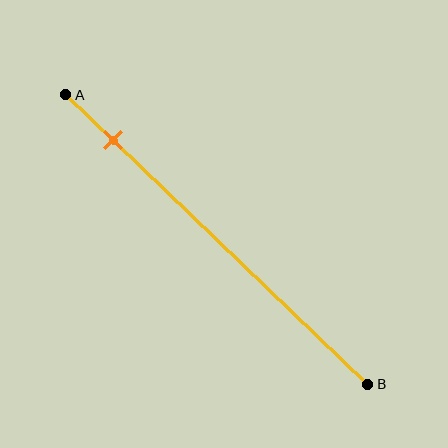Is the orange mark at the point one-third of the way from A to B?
No, the mark is at about 15% from A, not at the 33% one-third point.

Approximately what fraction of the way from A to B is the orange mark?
The orange mark is approximately 15% of the way from A to B.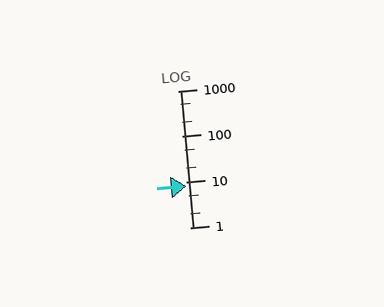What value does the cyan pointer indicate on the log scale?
The pointer indicates approximately 8.3.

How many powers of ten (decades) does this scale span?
The scale spans 3 decades, from 1 to 1000.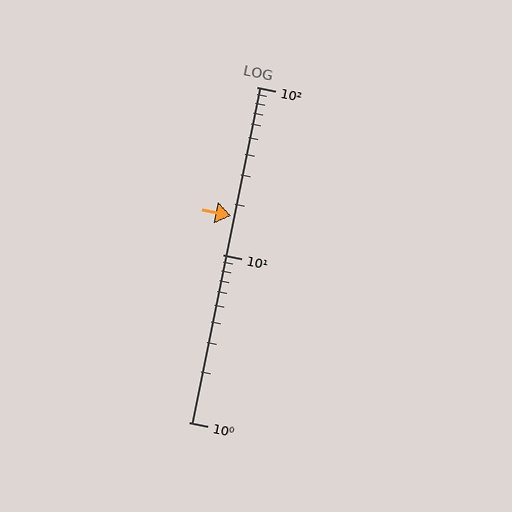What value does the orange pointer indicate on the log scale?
The pointer indicates approximately 17.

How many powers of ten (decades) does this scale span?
The scale spans 2 decades, from 1 to 100.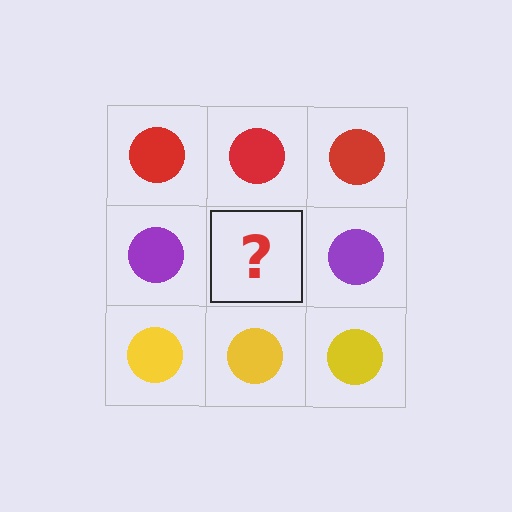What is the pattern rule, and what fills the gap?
The rule is that each row has a consistent color. The gap should be filled with a purple circle.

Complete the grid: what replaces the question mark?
The question mark should be replaced with a purple circle.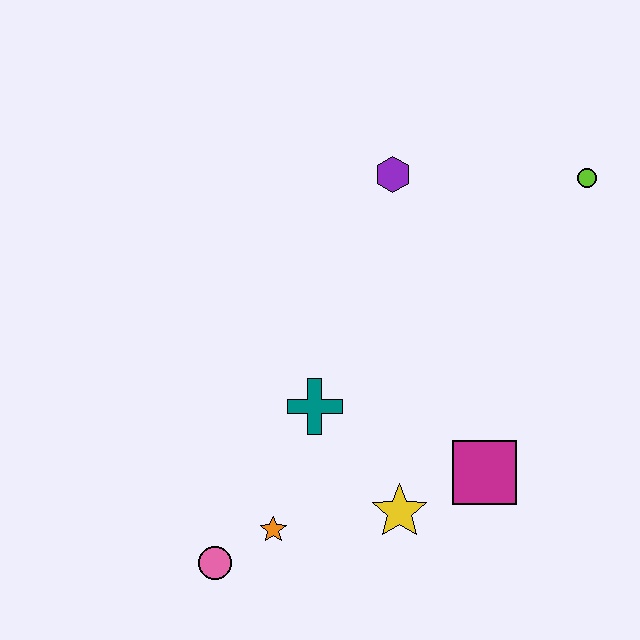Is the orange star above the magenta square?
No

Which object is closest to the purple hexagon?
The lime circle is closest to the purple hexagon.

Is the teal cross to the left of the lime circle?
Yes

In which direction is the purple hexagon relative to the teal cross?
The purple hexagon is above the teal cross.